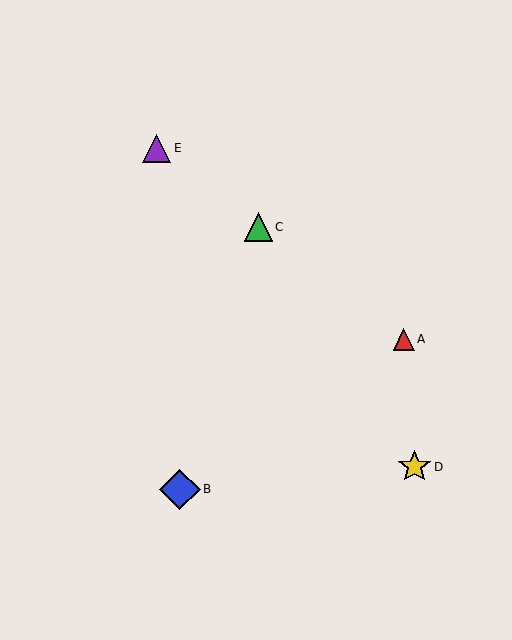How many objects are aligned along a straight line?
3 objects (A, C, E) are aligned along a straight line.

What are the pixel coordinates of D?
Object D is at (415, 467).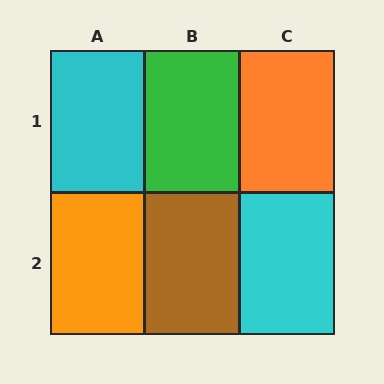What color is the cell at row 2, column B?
Brown.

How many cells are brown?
1 cell is brown.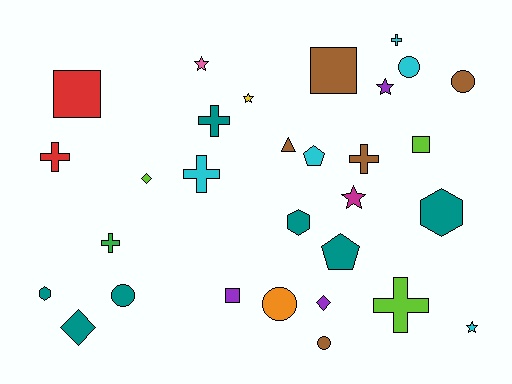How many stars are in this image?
There are 5 stars.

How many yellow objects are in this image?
There is 1 yellow object.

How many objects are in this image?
There are 30 objects.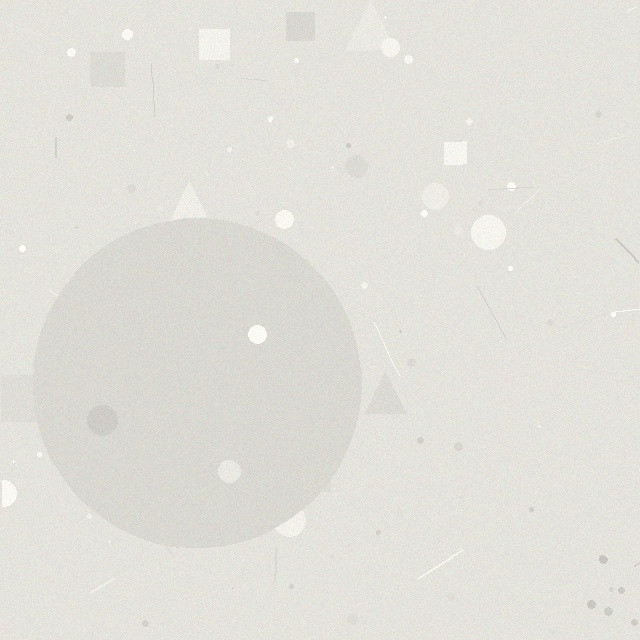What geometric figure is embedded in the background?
A circle is embedded in the background.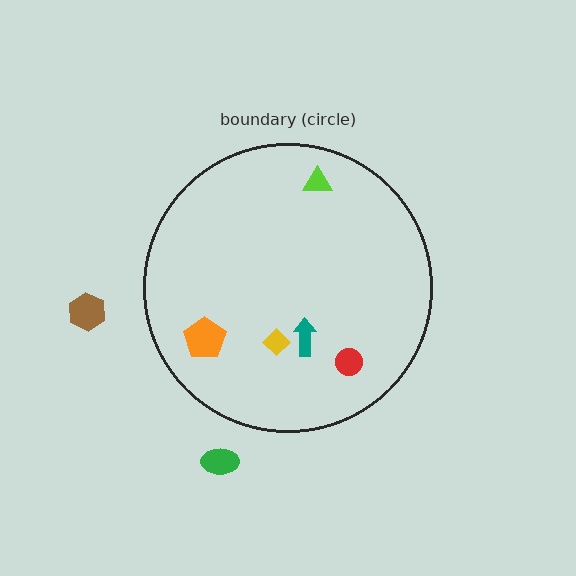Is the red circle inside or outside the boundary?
Inside.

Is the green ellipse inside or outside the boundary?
Outside.